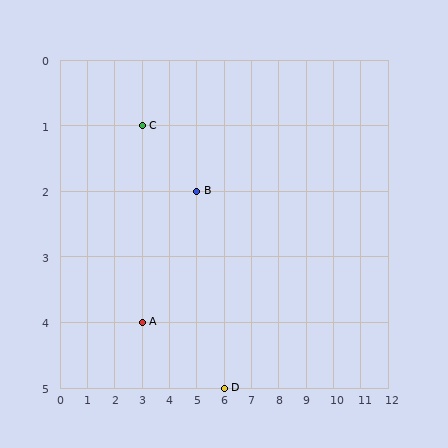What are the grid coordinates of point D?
Point D is at grid coordinates (6, 5).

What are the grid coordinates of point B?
Point B is at grid coordinates (5, 2).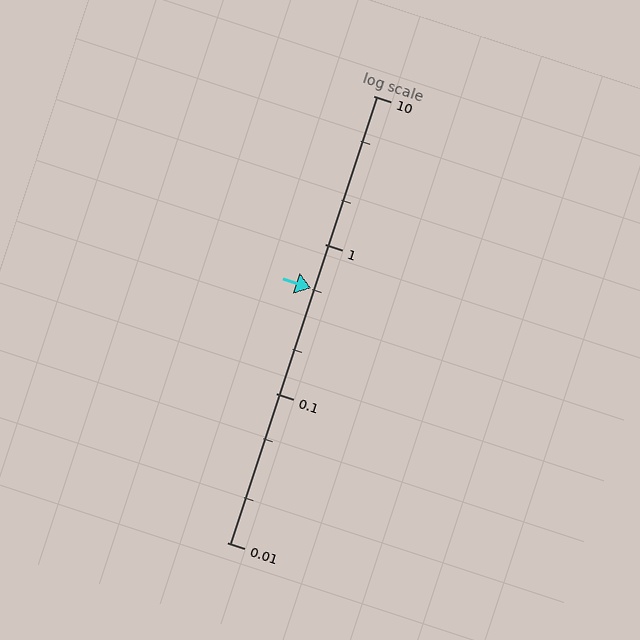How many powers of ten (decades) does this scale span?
The scale spans 3 decades, from 0.01 to 10.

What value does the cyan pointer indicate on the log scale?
The pointer indicates approximately 0.51.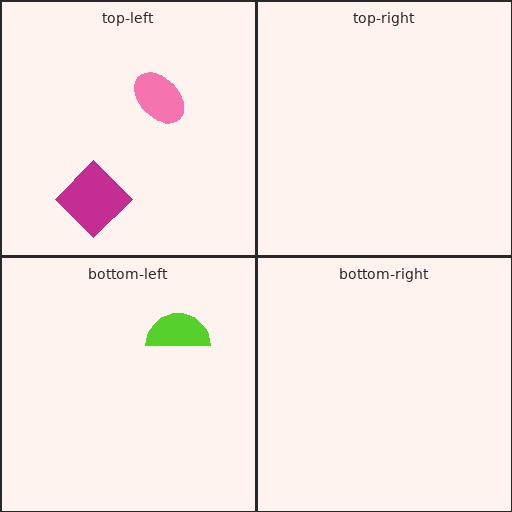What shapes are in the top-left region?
The magenta diamond, the pink ellipse.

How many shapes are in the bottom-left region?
1.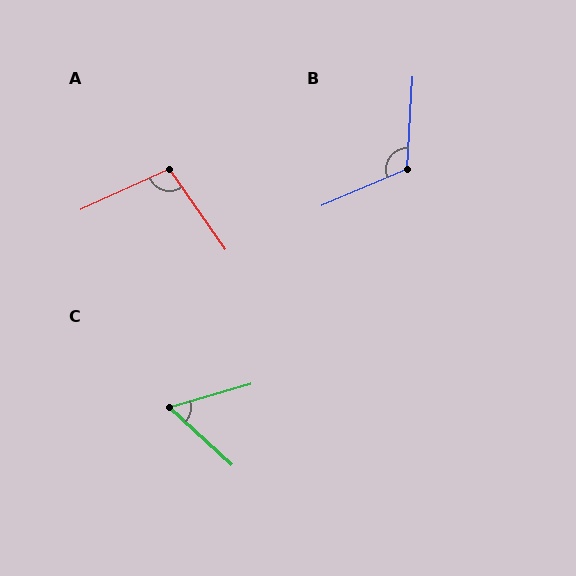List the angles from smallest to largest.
C (59°), A (100°), B (117°).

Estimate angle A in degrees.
Approximately 100 degrees.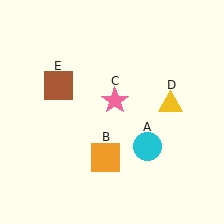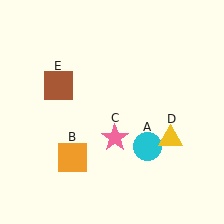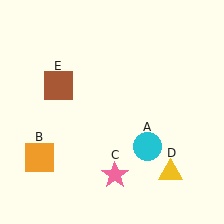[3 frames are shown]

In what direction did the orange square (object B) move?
The orange square (object B) moved left.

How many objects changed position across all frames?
3 objects changed position: orange square (object B), pink star (object C), yellow triangle (object D).